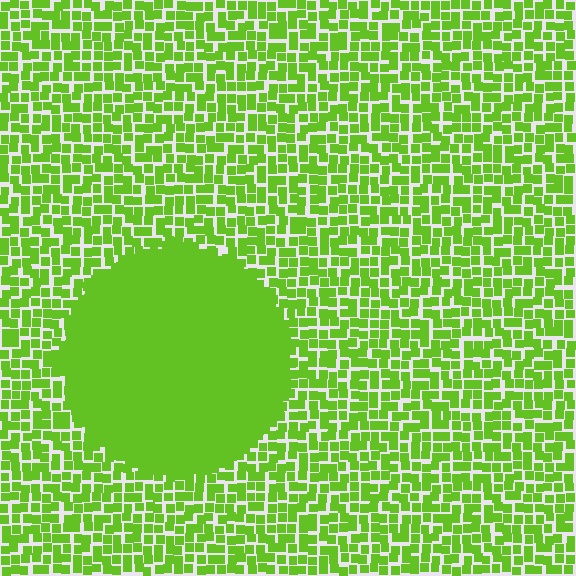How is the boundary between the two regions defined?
The boundary is defined by a change in element density (approximately 2.4x ratio). All elements are the same color, size, and shape.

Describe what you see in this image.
The image contains small lime elements arranged at two different densities. A circle-shaped region is visible where the elements are more densely packed than the surrounding area.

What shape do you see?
I see a circle.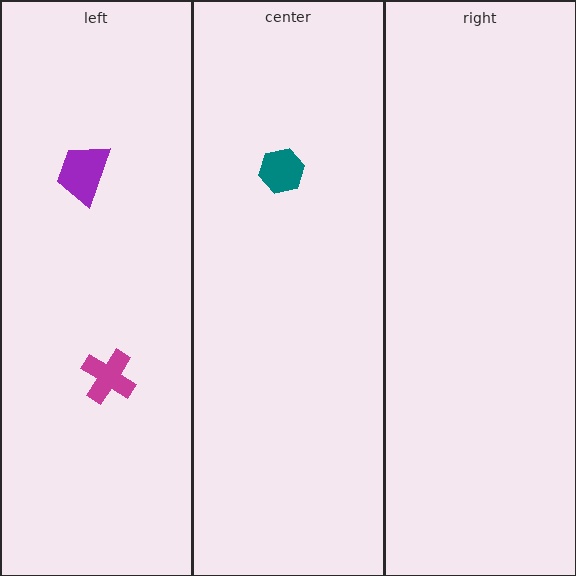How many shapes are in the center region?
1.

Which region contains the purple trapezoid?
The left region.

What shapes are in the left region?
The purple trapezoid, the magenta cross.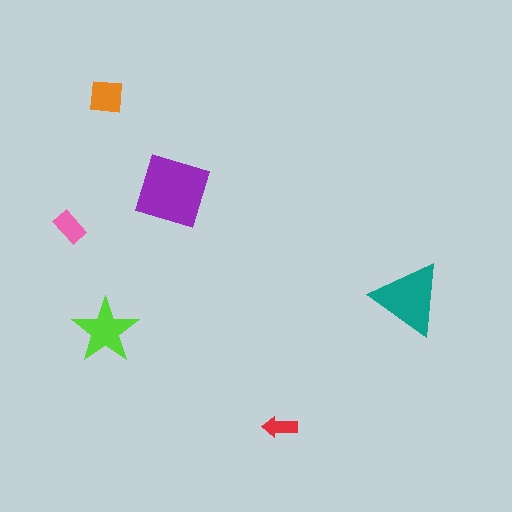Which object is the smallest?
The red arrow.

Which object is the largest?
The purple square.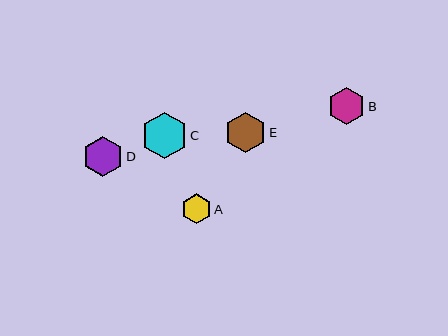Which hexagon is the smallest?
Hexagon A is the smallest with a size of approximately 30 pixels.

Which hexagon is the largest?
Hexagon C is the largest with a size of approximately 46 pixels.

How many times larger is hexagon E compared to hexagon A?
Hexagon E is approximately 1.4 times the size of hexagon A.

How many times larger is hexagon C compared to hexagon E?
Hexagon C is approximately 1.1 times the size of hexagon E.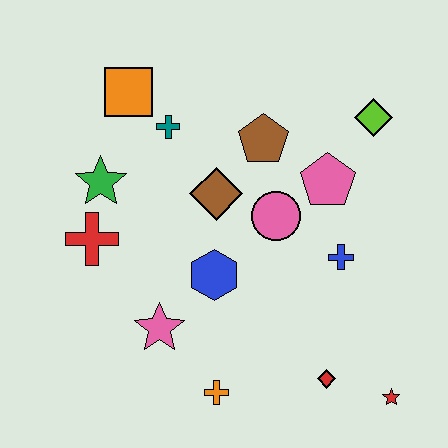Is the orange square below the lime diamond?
No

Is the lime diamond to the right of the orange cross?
Yes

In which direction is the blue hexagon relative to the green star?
The blue hexagon is to the right of the green star.